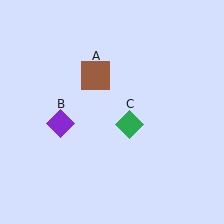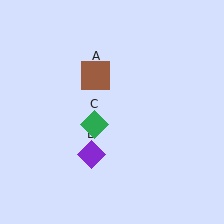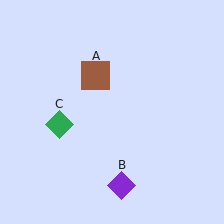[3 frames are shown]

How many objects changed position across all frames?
2 objects changed position: purple diamond (object B), green diamond (object C).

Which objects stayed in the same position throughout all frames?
Brown square (object A) remained stationary.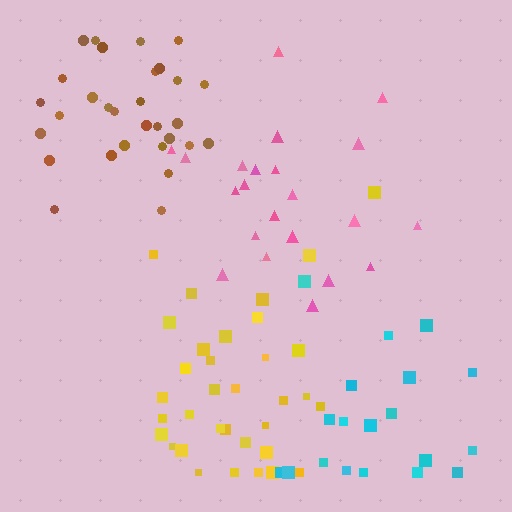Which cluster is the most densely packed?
Brown.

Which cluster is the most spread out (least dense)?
Cyan.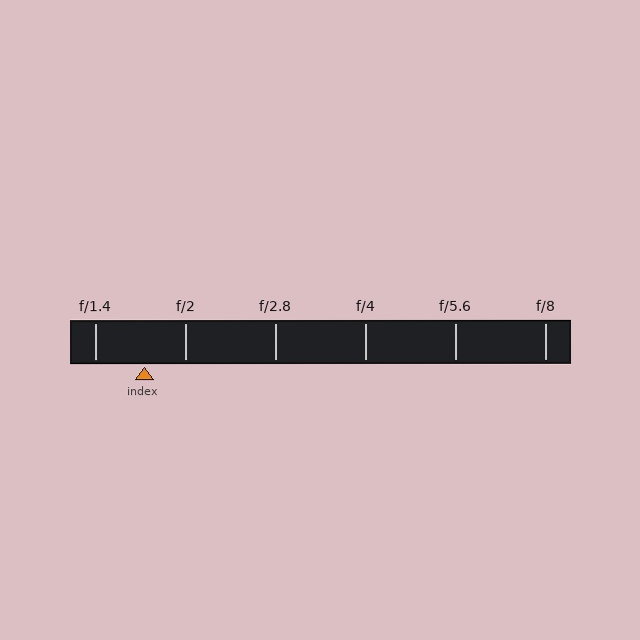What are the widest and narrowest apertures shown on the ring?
The widest aperture shown is f/1.4 and the narrowest is f/8.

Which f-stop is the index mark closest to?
The index mark is closest to f/2.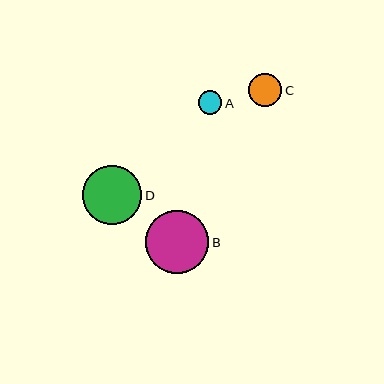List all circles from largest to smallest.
From largest to smallest: B, D, C, A.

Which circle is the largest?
Circle B is the largest with a size of approximately 63 pixels.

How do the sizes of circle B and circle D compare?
Circle B and circle D are approximately the same size.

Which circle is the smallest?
Circle A is the smallest with a size of approximately 23 pixels.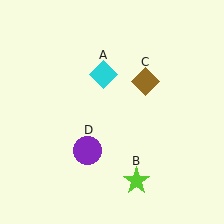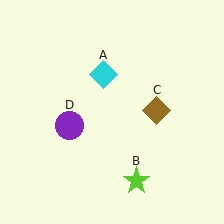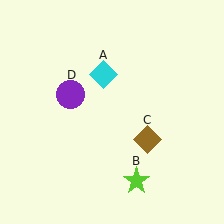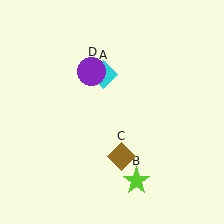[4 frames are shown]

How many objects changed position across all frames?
2 objects changed position: brown diamond (object C), purple circle (object D).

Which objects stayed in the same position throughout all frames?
Cyan diamond (object A) and lime star (object B) remained stationary.